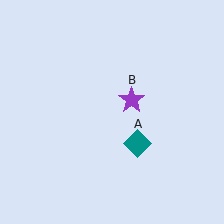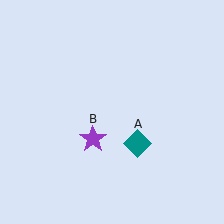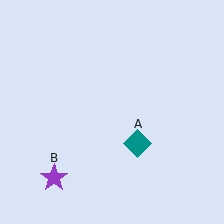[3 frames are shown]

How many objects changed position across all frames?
1 object changed position: purple star (object B).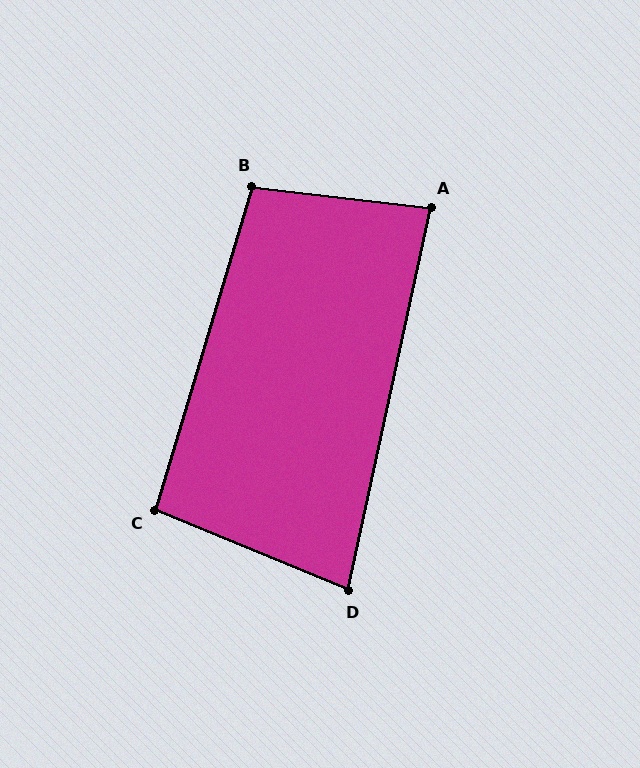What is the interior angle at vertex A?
Approximately 84 degrees (acute).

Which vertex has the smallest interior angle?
D, at approximately 80 degrees.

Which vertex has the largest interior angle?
B, at approximately 100 degrees.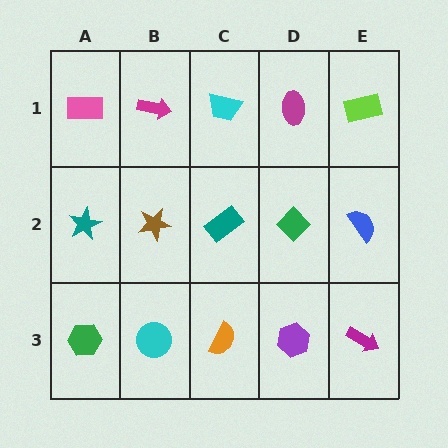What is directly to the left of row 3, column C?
A cyan circle.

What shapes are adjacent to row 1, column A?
A teal star (row 2, column A), a magenta arrow (row 1, column B).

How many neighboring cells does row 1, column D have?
3.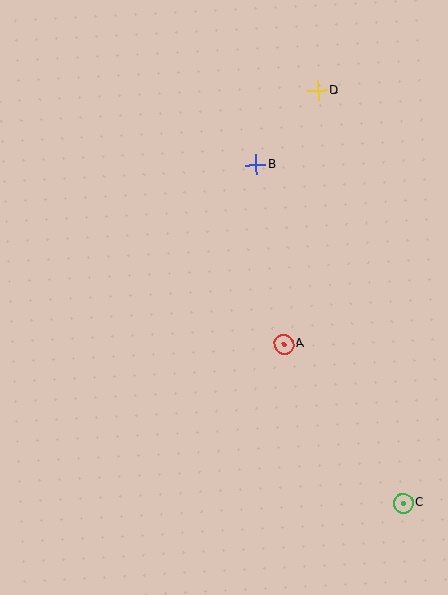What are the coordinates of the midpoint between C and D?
The midpoint between C and D is at (360, 297).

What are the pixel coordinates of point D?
Point D is at (318, 90).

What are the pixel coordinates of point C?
Point C is at (403, 503).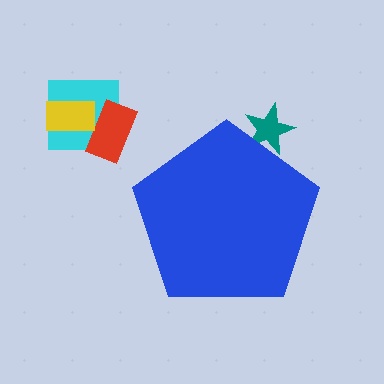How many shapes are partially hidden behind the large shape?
1 shape is partially hidden.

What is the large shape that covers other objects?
A blue pentagon.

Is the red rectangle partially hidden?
No, the red rectangle is fully visible.